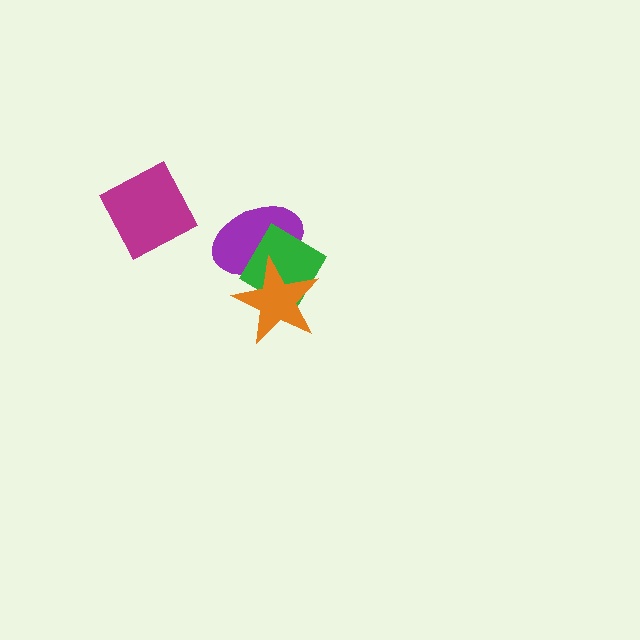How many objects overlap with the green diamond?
2 objects overlap with the green diamond.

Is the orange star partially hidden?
No, no other shape covers it.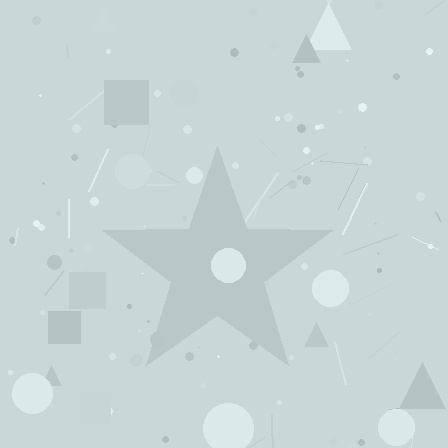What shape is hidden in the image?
A star is hidden in the image.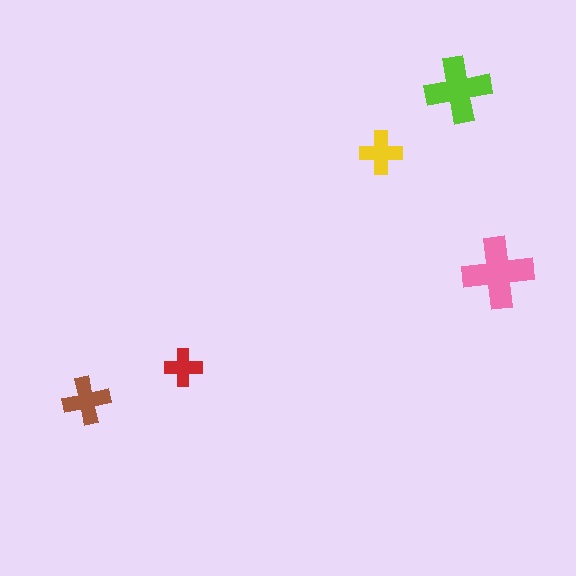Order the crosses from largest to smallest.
the pink one, the lime one, the brown one, the yellow one, the red one.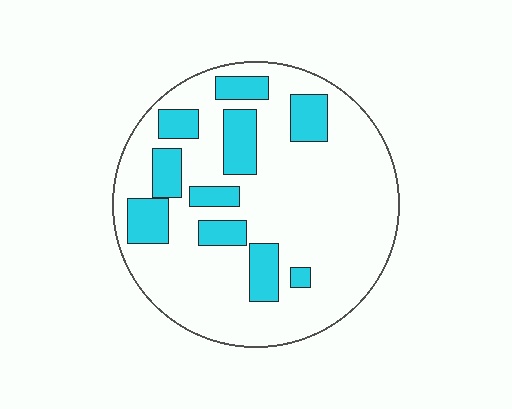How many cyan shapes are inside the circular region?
10.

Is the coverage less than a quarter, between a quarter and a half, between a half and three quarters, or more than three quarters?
Less than a quarter.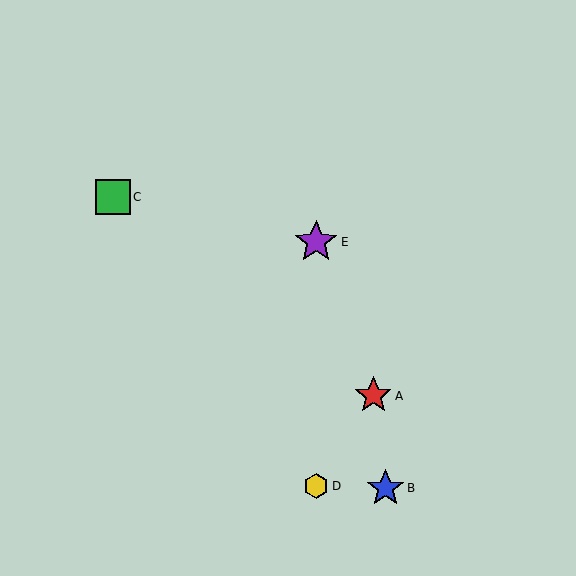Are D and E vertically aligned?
Yes, both are at x≈316.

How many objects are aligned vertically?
2 objects (D, E) are aligned vertically.